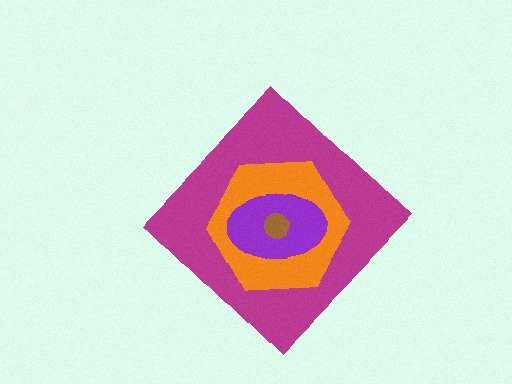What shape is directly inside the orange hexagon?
The purple ellipse.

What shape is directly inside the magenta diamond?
The orange hexagon.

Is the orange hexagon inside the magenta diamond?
Yes.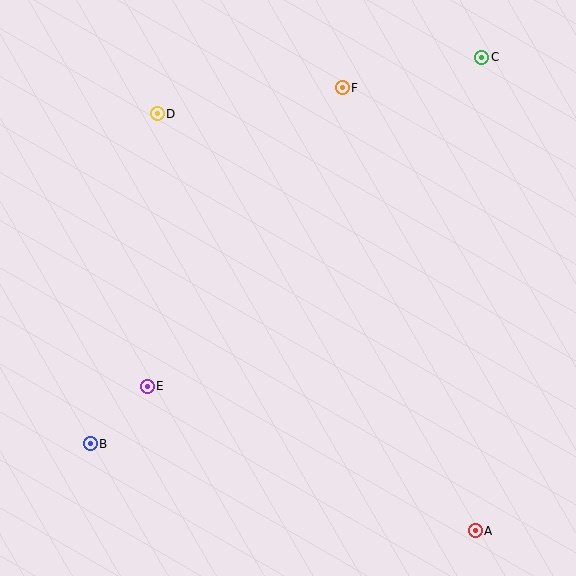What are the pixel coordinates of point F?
Point F is at (342, 88).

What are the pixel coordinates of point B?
Point B is at (90, 444).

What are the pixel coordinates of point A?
Point A is at (475, 531).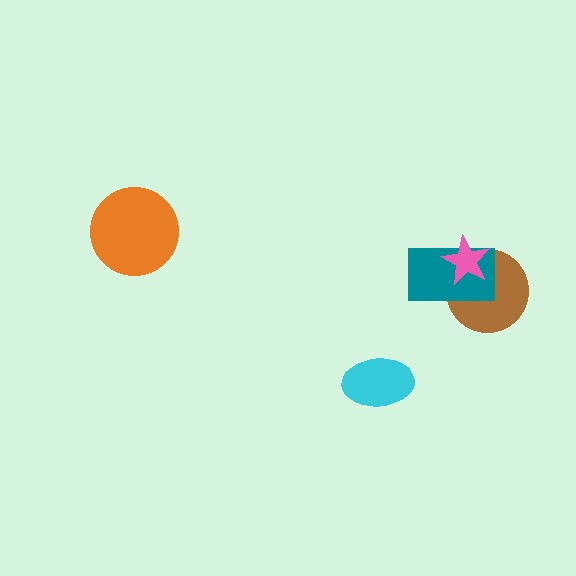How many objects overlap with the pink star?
2 objects overlap with the pink star.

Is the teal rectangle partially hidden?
Yes, it is partially covered by another shape.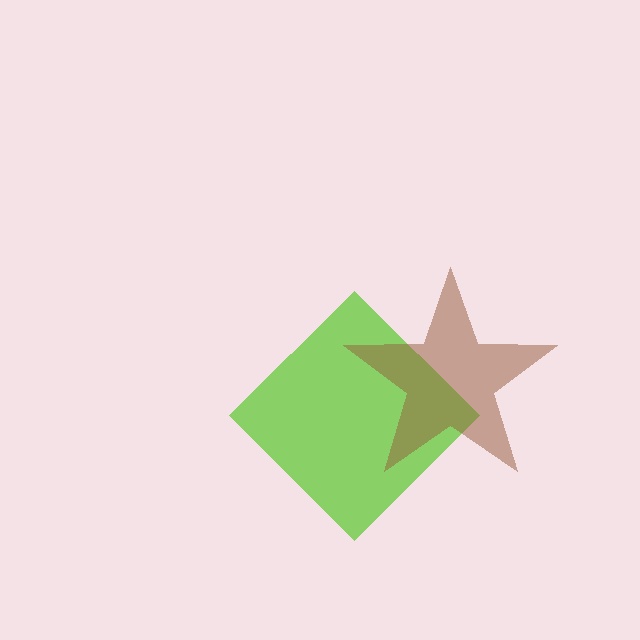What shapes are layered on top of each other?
The layered shapes are: a lime diamond, a brown star.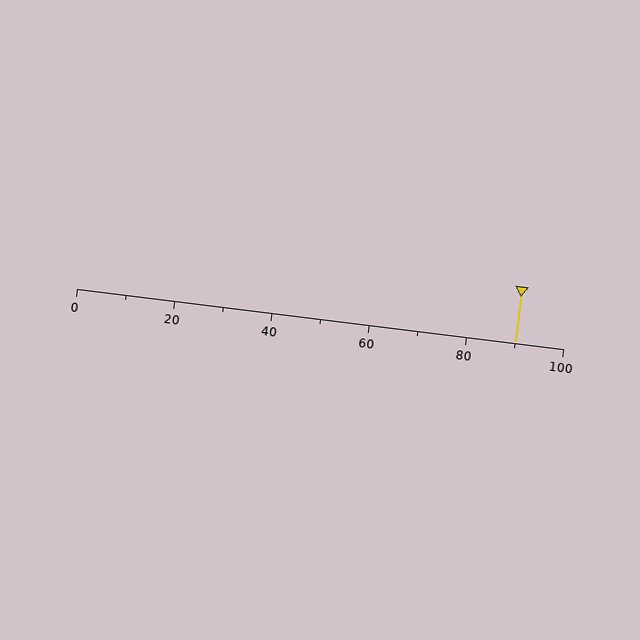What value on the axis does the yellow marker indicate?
The marker indicates approximately 90.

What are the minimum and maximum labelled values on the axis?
The axis runs from 0 to 100.